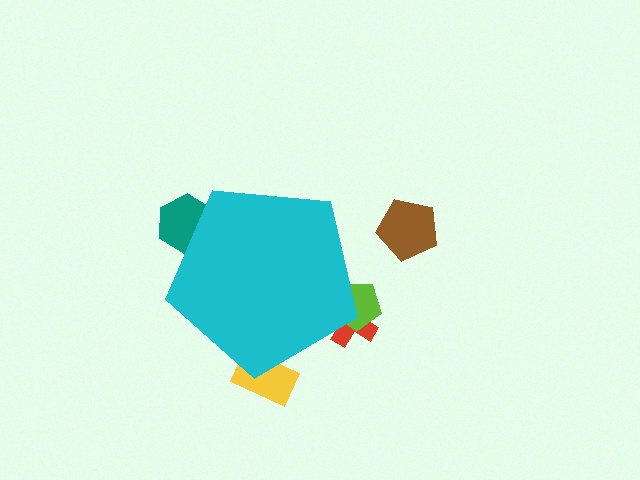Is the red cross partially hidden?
Yes, the red cross is partially hidden behind the cyan pentagon.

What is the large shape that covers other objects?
A cyan pentagon.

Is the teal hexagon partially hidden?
Yes, the teal hexagon is partially hidden behind the cyan pentagon.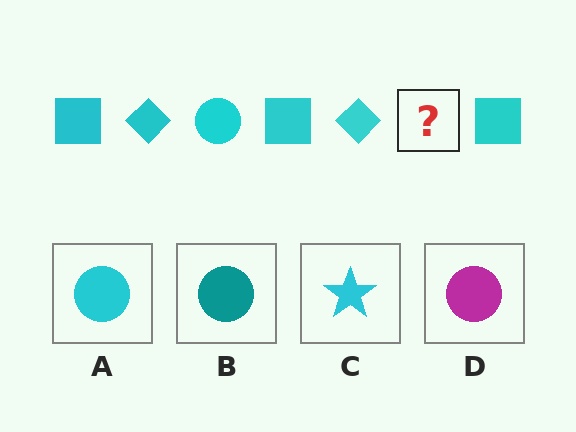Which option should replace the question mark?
Option A.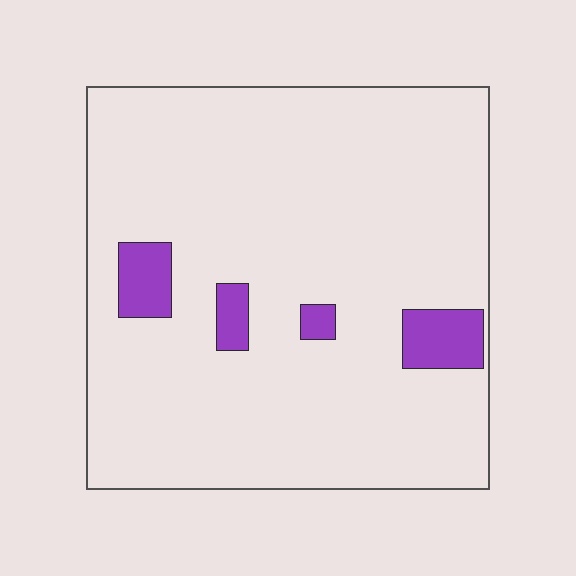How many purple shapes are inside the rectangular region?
4.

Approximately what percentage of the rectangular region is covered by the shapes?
Approximately 10%.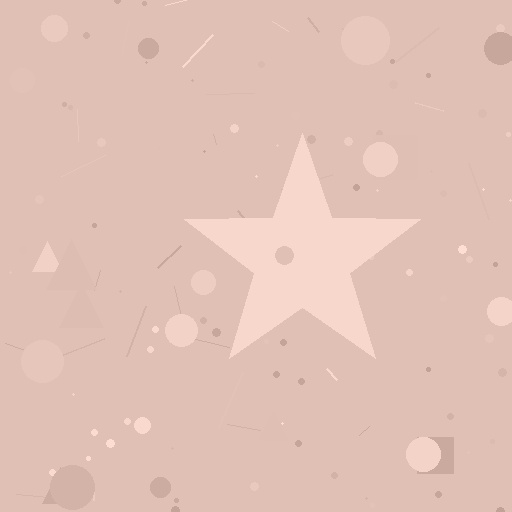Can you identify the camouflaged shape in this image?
The camouflaged shape is a star.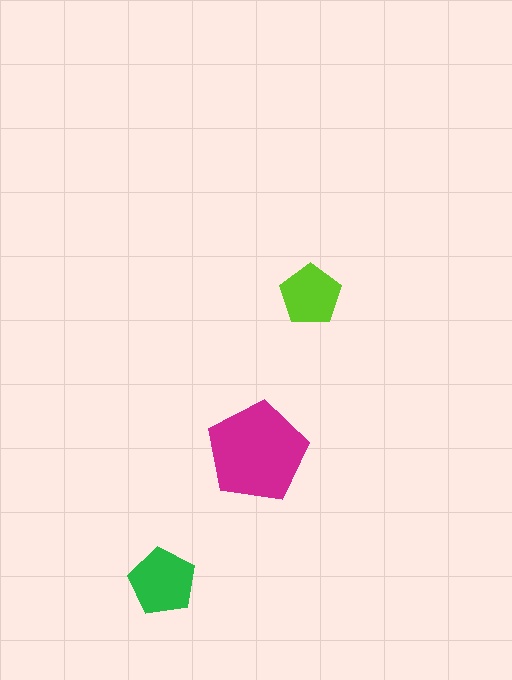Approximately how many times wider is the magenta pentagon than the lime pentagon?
About 1.5 times wider.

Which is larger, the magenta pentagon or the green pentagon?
The magenta one.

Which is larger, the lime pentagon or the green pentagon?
The green one.